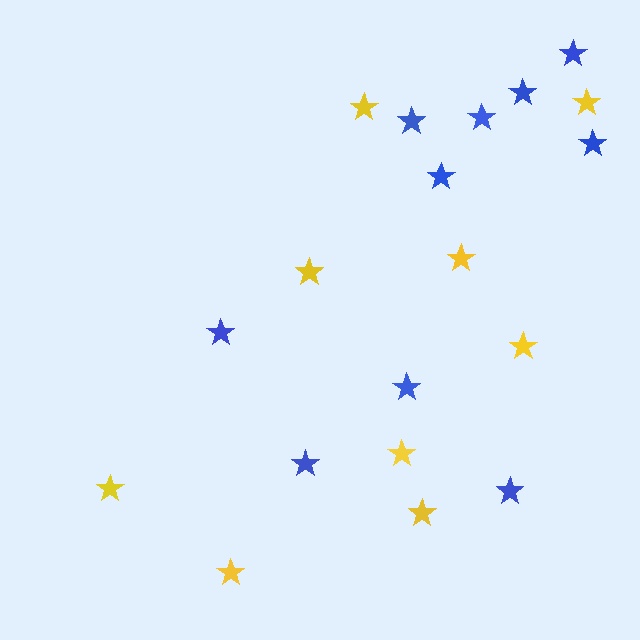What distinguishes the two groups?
There are 2 groups: one group of blue stars (10) and one group of yellow stars (9).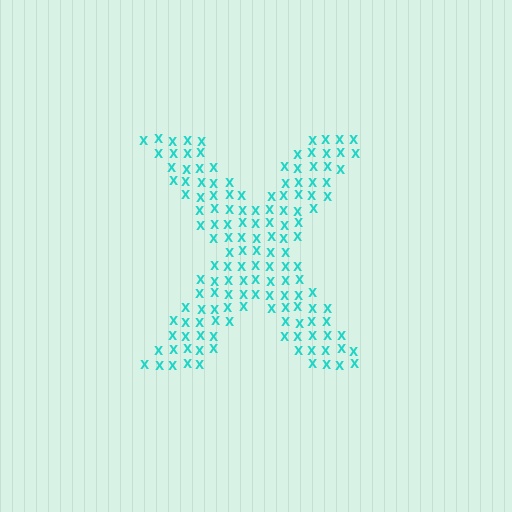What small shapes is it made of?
It is made of small letter X's.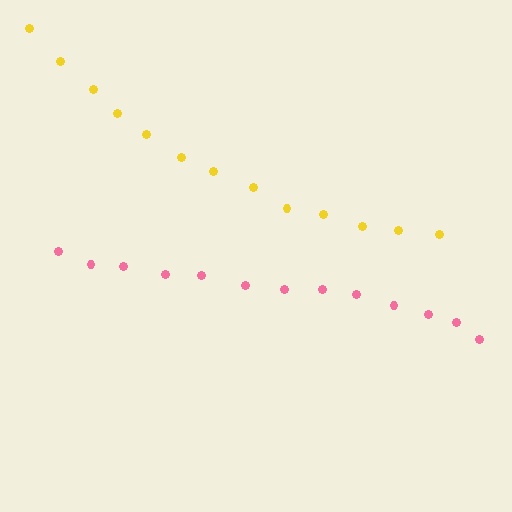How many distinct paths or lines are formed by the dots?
There are 2 distinct paths.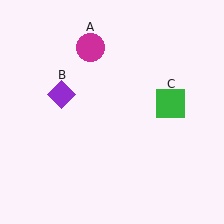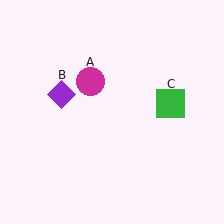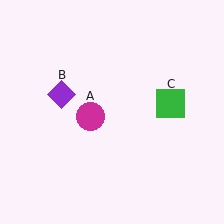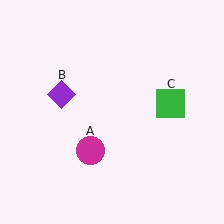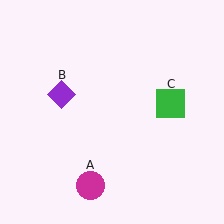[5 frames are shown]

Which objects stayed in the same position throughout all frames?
Purple diamond (object B) and green square (object C) remained stationary.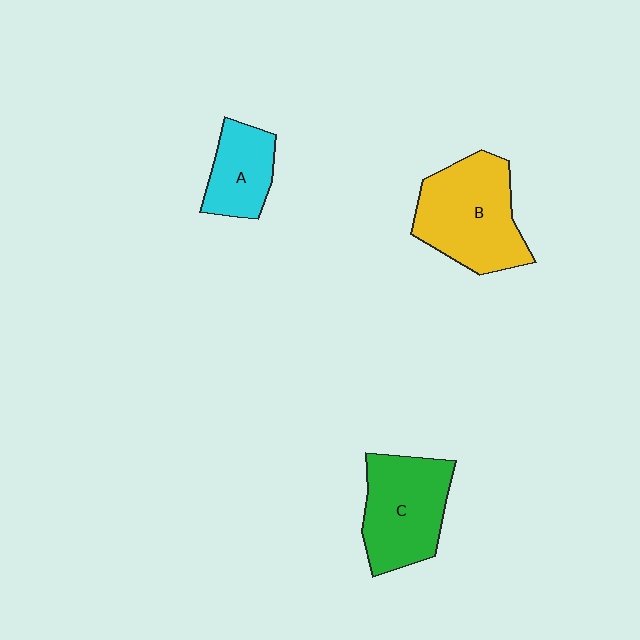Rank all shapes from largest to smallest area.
From largest to smallest: B (yellow), C (green), A (cyan).